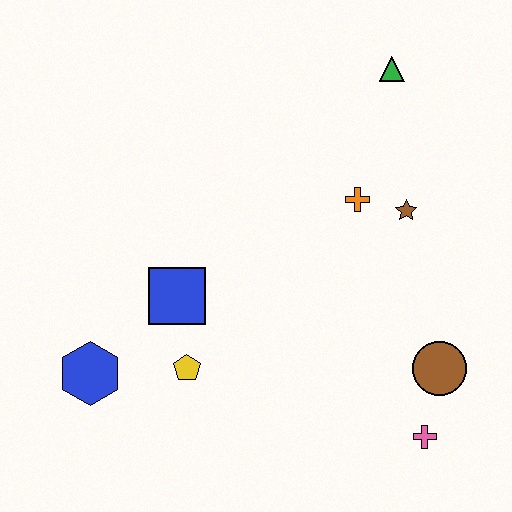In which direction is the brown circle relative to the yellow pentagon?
The brown circle is to the right of the yellow pentagon.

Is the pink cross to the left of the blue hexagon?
No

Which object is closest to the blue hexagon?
The yellow pentagon is closest to the blue hexagon.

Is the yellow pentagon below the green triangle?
Yes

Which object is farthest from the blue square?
The green triangle is farthest from the blue square.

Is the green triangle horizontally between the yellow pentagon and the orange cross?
No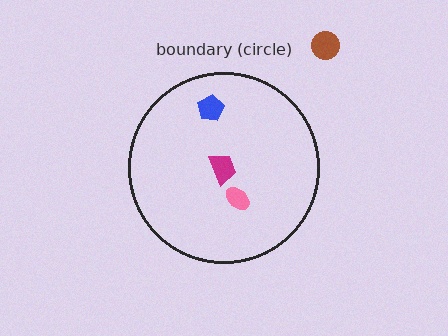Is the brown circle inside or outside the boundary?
Outside.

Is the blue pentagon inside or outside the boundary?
Inside.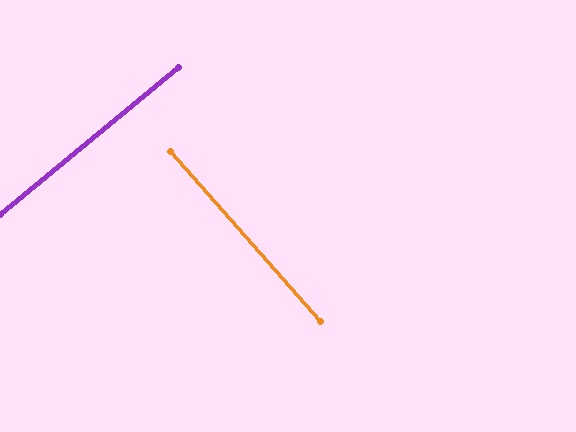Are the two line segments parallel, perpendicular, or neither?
Perpendicular — they meet at approximately 88°.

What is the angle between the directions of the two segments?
Approximately 88 degrees.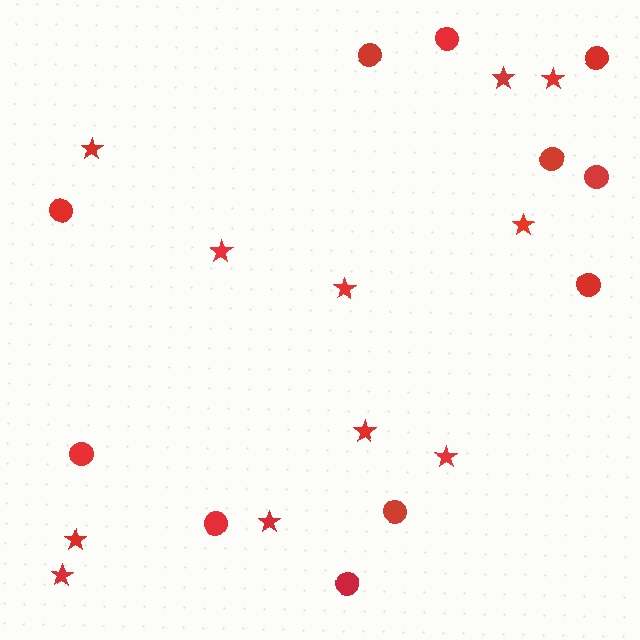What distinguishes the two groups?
There are 2 groups: one group of stars (11) and one group of circles (11).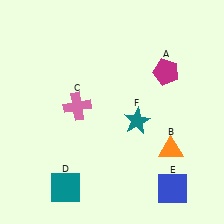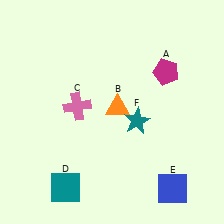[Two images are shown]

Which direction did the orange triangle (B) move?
The orange triangle (B) moved left.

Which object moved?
The orange triangle (B) moved left.